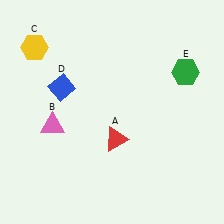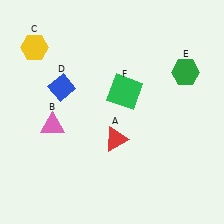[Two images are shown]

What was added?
A green square (F) was added in Image 2.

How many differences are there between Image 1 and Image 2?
There is 1 difference between the two images.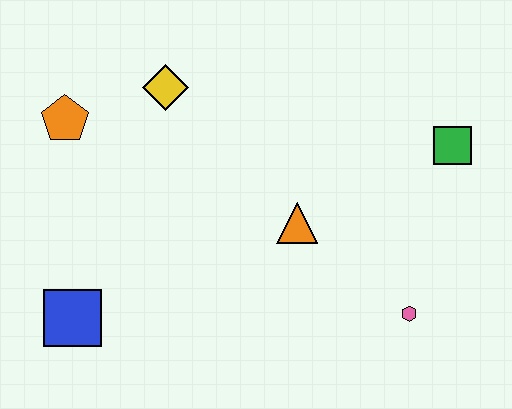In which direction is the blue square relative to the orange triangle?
The blue square is to the left of the orange triangle.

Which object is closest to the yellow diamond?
The orange pentagon is closest to the yellow diamond.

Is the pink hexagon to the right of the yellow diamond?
Yes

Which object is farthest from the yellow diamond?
The pink hexagon is farthest from the yellow diamond.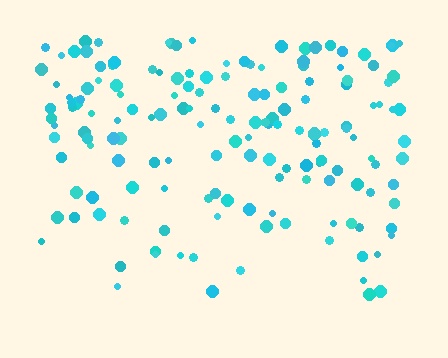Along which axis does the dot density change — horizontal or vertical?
Vertical.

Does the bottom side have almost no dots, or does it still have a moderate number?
Still a moderate number, just noticeably fewer than the top.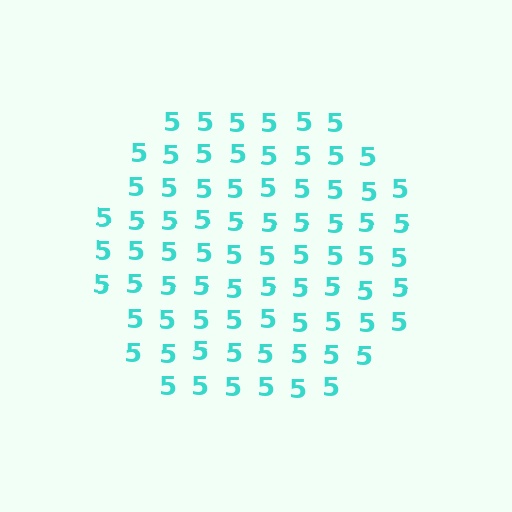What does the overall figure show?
The overall figure shows a circle.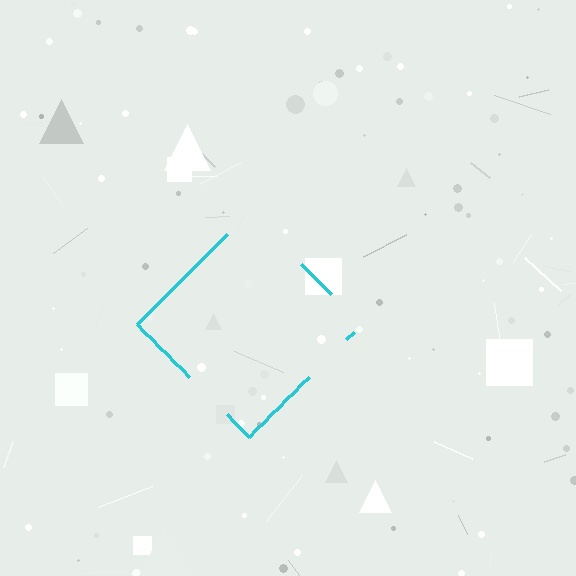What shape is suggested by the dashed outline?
The dashed outline suggests a diamond.